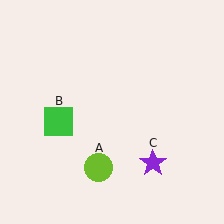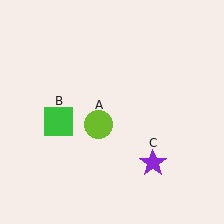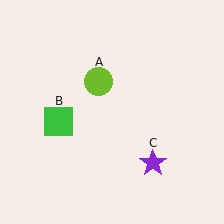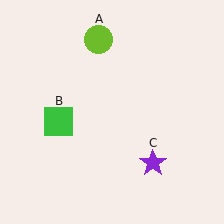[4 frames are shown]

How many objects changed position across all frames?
1 object changed position: lime circle (object A).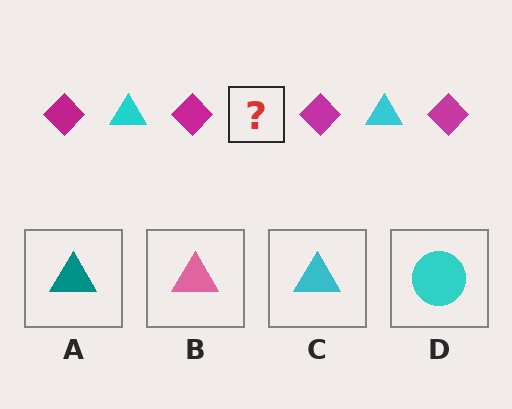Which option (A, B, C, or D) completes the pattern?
C.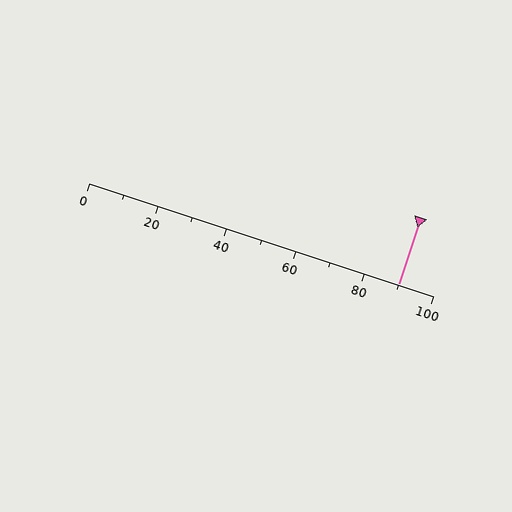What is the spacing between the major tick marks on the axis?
The major ticks are spaced 20 apart.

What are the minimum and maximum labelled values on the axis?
The axis runs from 0 to 100.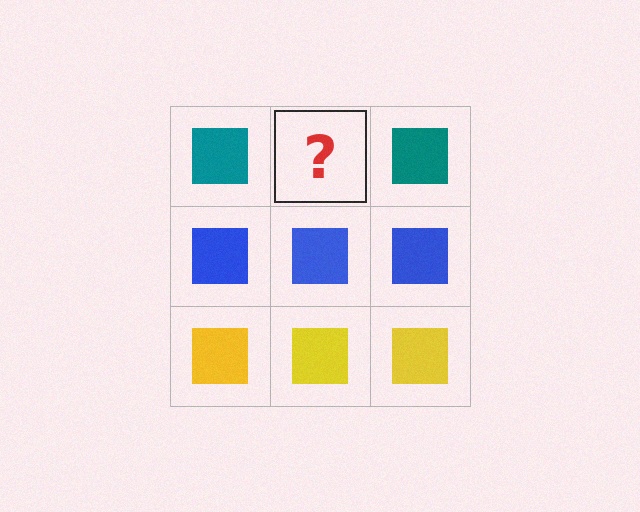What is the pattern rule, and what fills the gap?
The rule is that each row has a consistent color. The gap should be filled with a teal square.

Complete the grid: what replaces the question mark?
The question mark should be replaced with a teal square.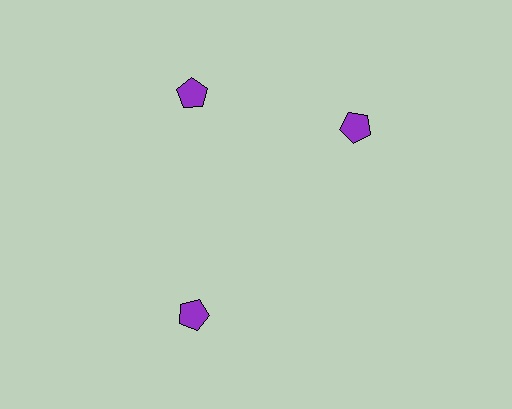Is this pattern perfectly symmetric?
No. The 3 purple pentagons are arranged in a ring, but one element near the 3 o'clock position is rotated out of alignment along the ring, breaking the 3-fold rotational symmetry.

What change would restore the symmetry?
The symmetry would be restored by rotating it back into even spacing with its neighbors so that all 3 pentagons sit at equal angles and equal distance from the center.